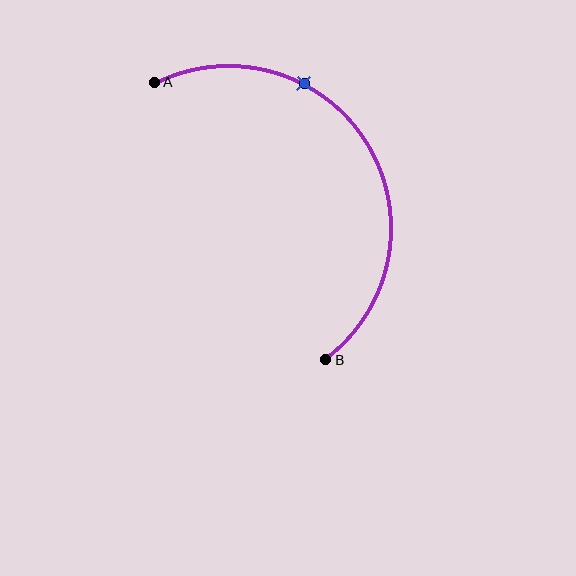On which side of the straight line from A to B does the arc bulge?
The arc bulges to the right of the straight line connecting A and B.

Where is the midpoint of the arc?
The arc midpoint is the point on the curve farthest from the straight line joining A and B. It sits to the right of that line.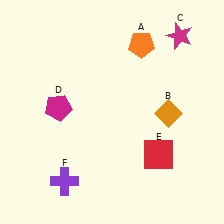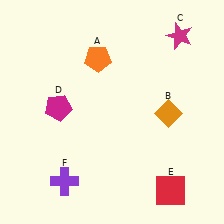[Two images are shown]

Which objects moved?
The objects that moved are: the orange pentagon (A), the red square (E).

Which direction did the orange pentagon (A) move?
The orange pentagon (A) moved left.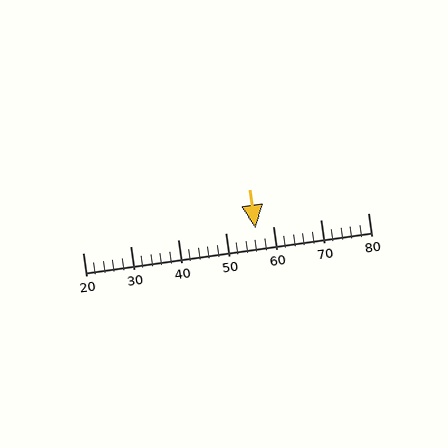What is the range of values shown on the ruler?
The ruler shows values from 20 to 80.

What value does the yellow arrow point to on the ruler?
The yellow arrow points to approximately 56.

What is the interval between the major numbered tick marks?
The major tick marks are spaced 10 units apart.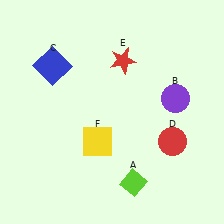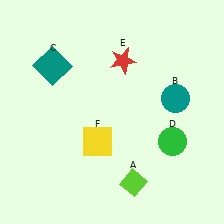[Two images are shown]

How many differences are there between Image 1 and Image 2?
There are 3 differences between the two images.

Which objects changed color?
B changed from purple to teal. C changed from blue to teal. D changed from red to green.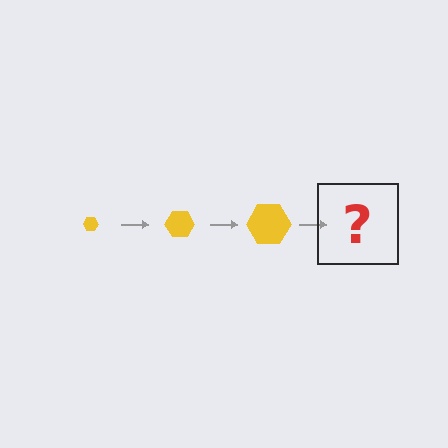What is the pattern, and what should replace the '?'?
The pattern is that the hexagon gets progressively larger each step. The '?' should be a yellow hexagon, larger than the previous one.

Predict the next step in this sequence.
The next step is a yellow hexagon, larger than the previous one.